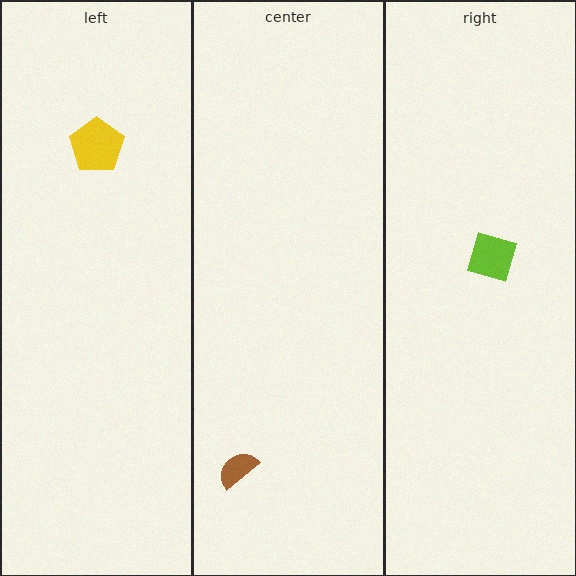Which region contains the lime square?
The right region.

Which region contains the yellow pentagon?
The left region.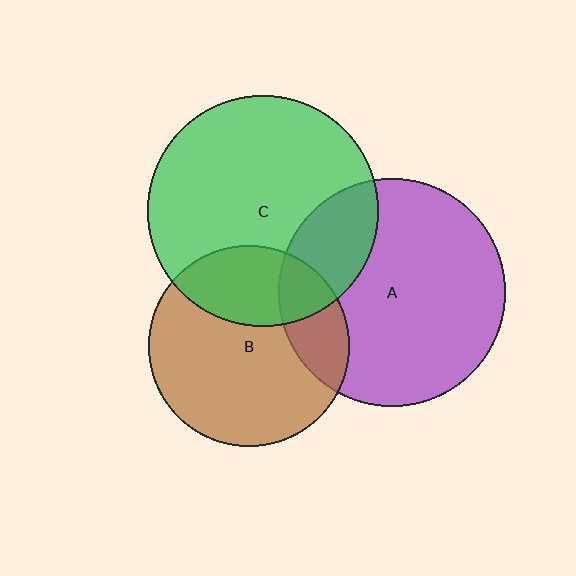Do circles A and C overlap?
Yes.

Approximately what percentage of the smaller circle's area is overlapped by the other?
Approximately 20%.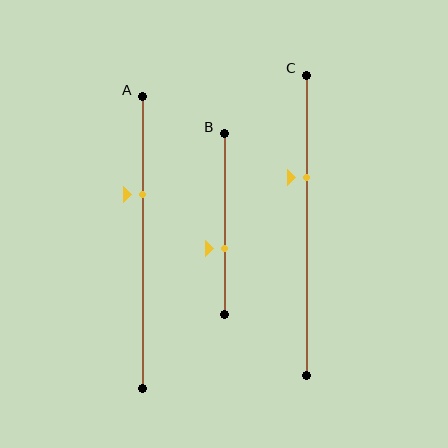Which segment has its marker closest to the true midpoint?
Segment B has its marker closest to the true midpoint.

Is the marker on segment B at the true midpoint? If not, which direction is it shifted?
No, the marker on segment B is shifted downward by about 13% of the segment length.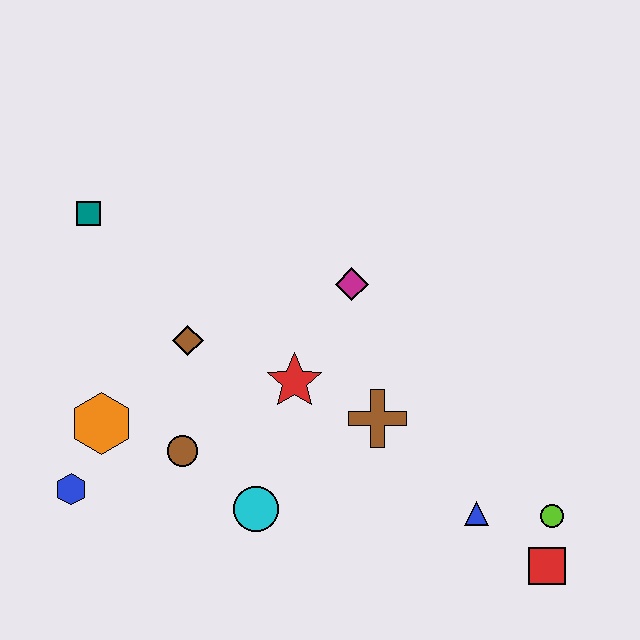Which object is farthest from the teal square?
The red square is farthest from the teal square.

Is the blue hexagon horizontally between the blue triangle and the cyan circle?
No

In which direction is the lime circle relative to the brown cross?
The lime circle is to the right of the brown cross.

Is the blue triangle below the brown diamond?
Yes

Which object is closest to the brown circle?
The orange hexagon is closest to the brown circle.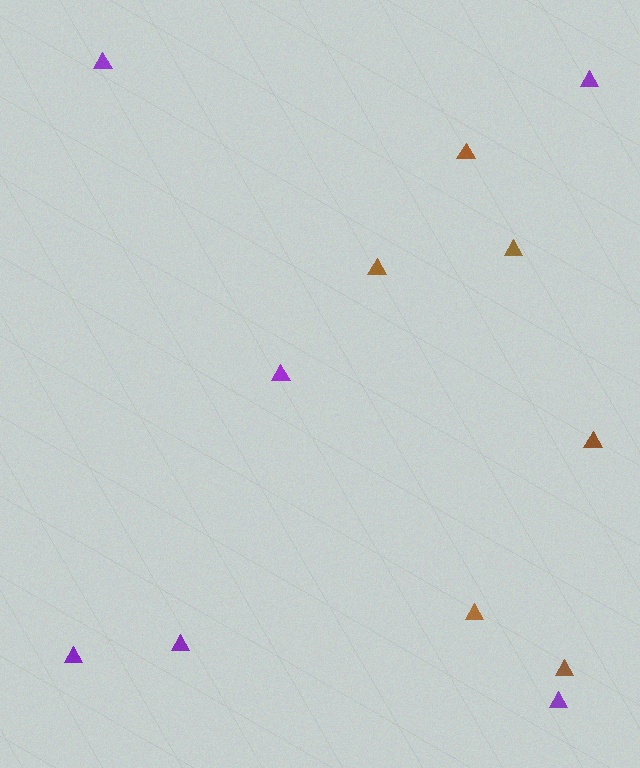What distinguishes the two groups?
There are 2 groups: one group of purple triangles (6) and one group of brown triangles (6).